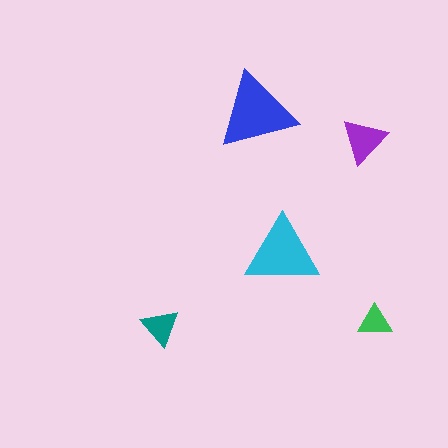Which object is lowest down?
The teal triangle is bottommost.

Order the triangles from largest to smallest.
the blue one, the cyan one, the purple one, the teal one, the green one.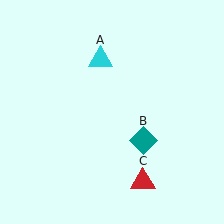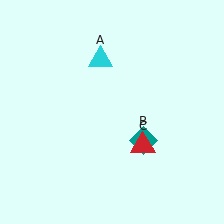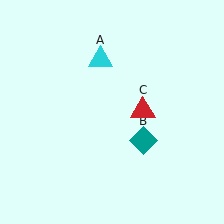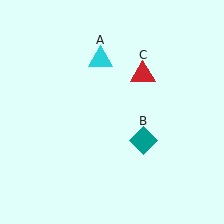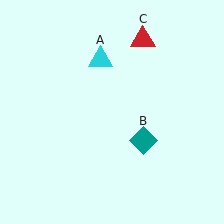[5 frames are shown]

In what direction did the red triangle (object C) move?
The red triangle (object C) moved up.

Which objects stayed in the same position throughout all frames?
Cyan triangle (object A) and teal diamond (object B) remained stationary.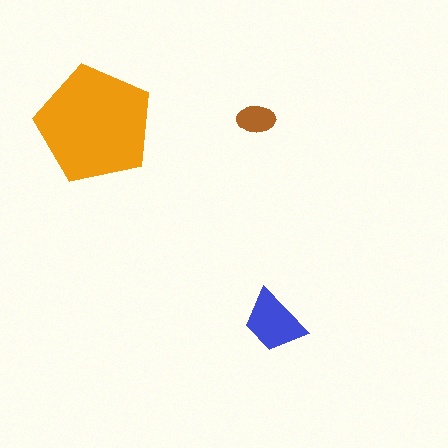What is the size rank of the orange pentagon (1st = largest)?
1st.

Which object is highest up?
The brown ellipse is topmost.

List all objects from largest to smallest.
The orange pentagon, the blue trapezoid, the brown ellipse.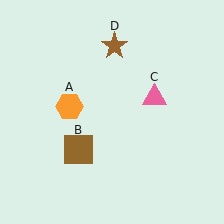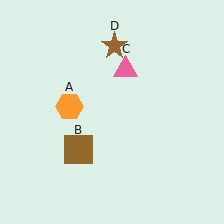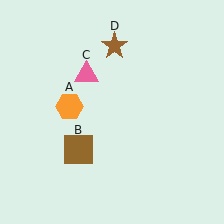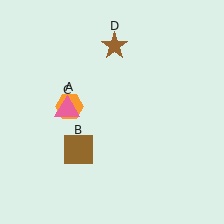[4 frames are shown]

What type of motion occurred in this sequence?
The pink triangle (object C) rotated counterclockwise around the center of the scene.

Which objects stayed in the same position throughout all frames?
Orange hexagon (object A) and brown square (object B) and brown star (object D) remained stationary.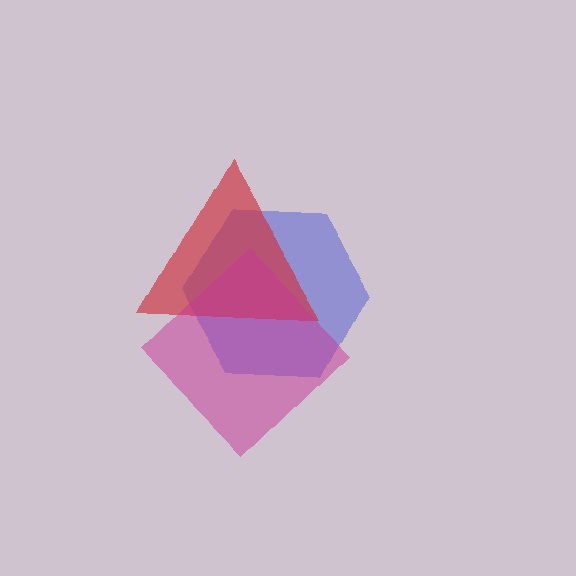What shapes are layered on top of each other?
The layered shapes are: a blue hexagon, a red triangle, a magenta diamond.